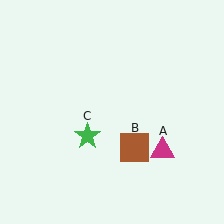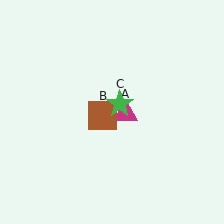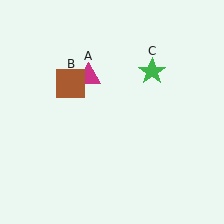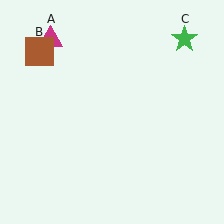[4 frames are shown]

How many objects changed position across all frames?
3 objects changed position: magenta triangle (object A), brown square (object B), green star (object C).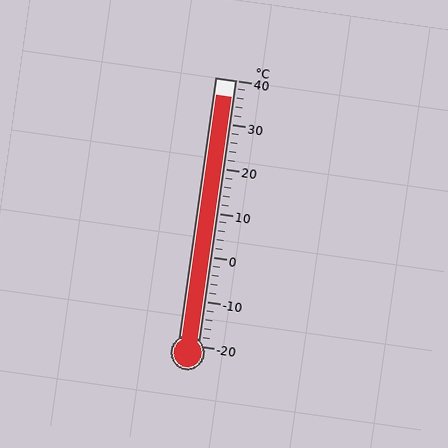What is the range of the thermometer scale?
The thermometer scale ranges from -20°C to 40°C.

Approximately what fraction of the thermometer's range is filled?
The thermometer is filled to approximately 95% of its range.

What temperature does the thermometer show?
The thermometer shows approximately 36°C.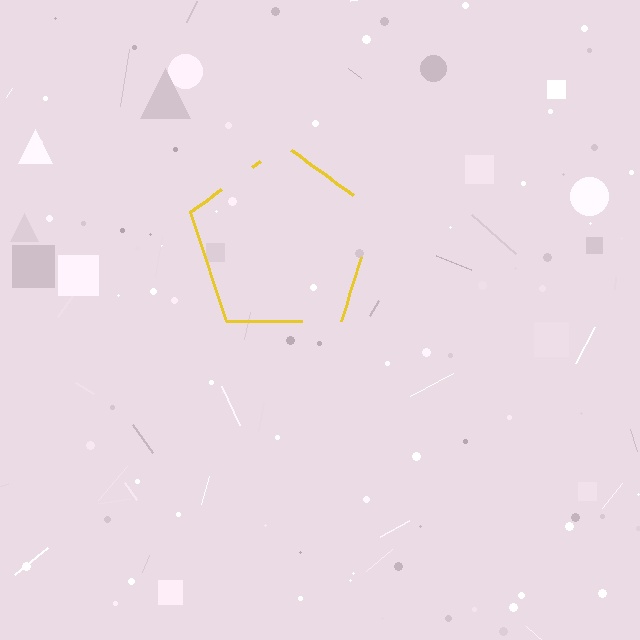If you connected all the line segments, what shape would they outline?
They would outline a pentagon.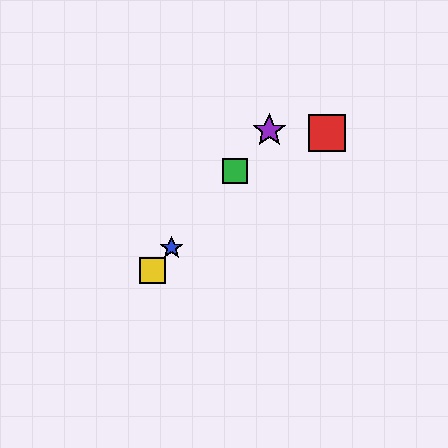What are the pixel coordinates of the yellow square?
The yellow square is at (152, 271).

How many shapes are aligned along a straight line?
4 shapes (the blue star, the green square, the yellow square, the purple star) are aligned along a straight line.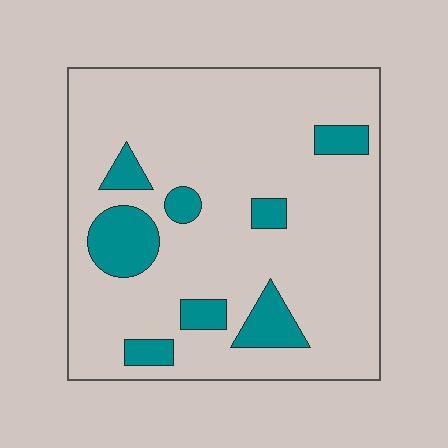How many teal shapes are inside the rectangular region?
8.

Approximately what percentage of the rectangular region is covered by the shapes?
Approximately 15%.